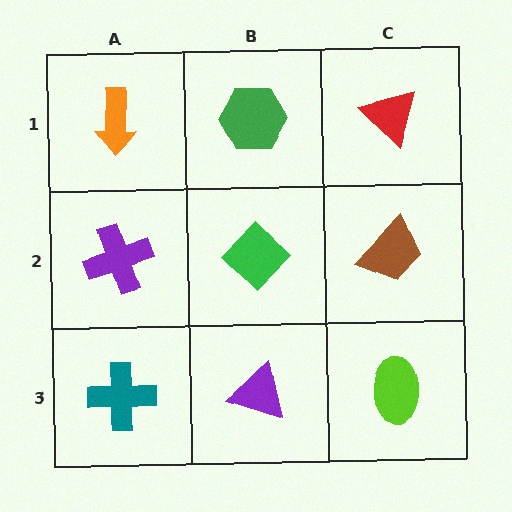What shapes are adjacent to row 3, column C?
A brown trapezoid (row 2, column C), a purple triangle (row 3, column B).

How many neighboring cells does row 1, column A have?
2.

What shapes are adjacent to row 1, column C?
A brown trapezoid (row 2, column C), a green hexagon (row 1, column B).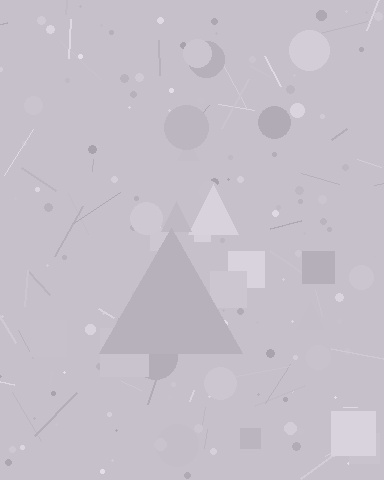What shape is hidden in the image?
A triangle is hidden in the image.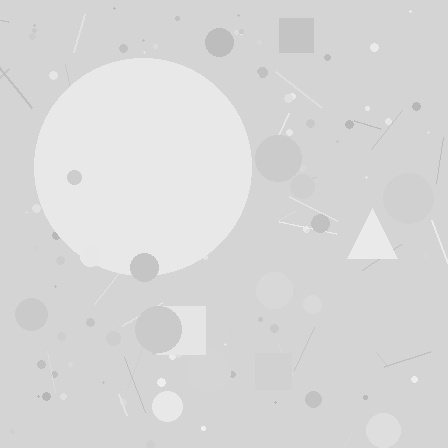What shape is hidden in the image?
A circle is hidden in the image.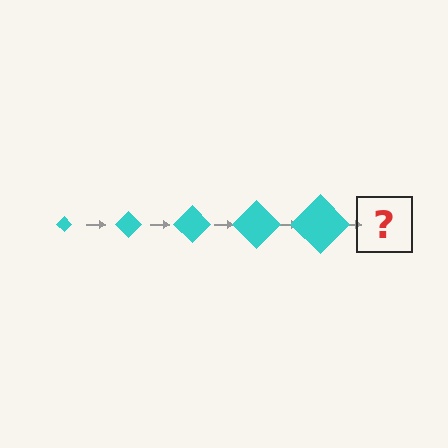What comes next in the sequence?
The next element should be a cyan diamond, larger than the previous one.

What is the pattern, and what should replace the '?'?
The pattern is that the diamond gets progressively larger each step. The '?' should be a cyan diamond, larger than the previous one.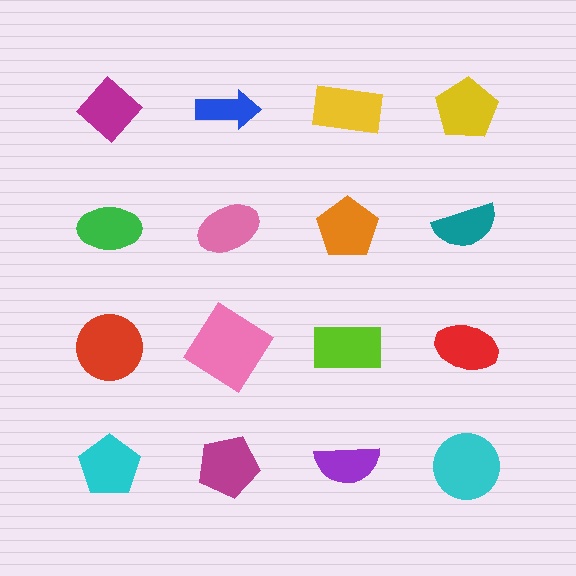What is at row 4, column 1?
A cyan pentagon.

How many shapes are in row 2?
4 shapes.